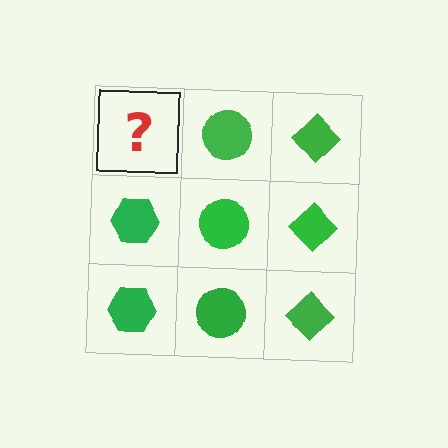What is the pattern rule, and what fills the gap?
The rule is that each column has a consistent shape. The gap should be filled with a green hexagon.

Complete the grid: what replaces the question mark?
The question mark should be replaced with a green hexagon.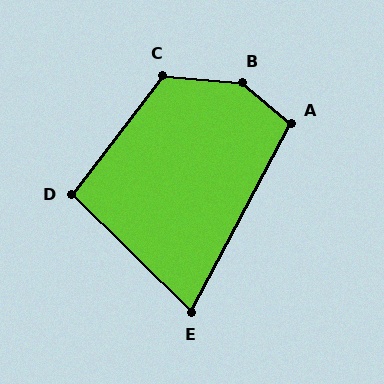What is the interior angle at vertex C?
Approximately 122 degrees (obtuse).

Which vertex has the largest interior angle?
B, at approximately 145 degrees.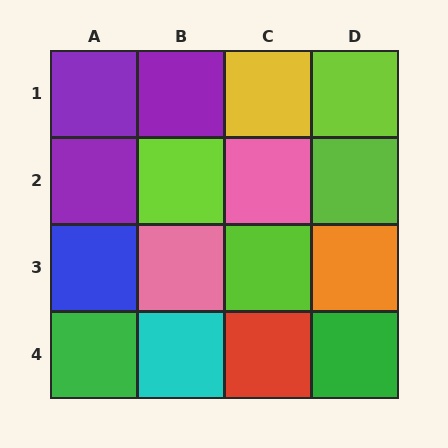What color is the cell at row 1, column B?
Purple.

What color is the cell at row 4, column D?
Green.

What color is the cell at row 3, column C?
Lime.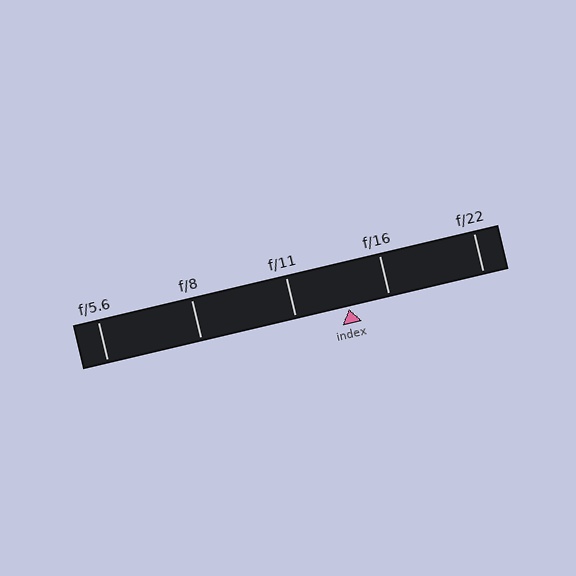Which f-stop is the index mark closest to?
The index mark is closest to f/16.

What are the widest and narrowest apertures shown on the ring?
The widest aperture shown is f/5.6 and the narrowest is f/22.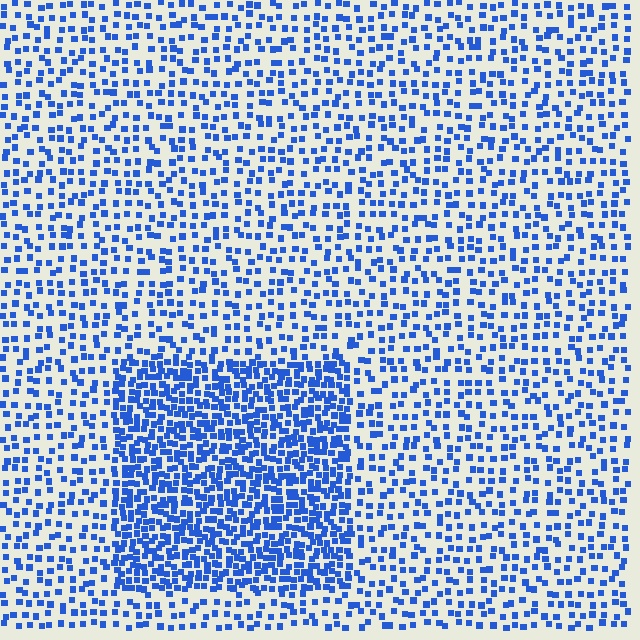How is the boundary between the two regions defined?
The boundary is defined by a change in element density (approximately 2.2x ratio). All elements are the same color, size, and shape.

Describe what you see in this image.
The image contains small blue elements arranged at two different densities. A rectangle-shaped region is visible where the elements are more densely packed than the surrounding area.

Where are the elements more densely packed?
The elements are more densely packed inside the rectangle boundary.